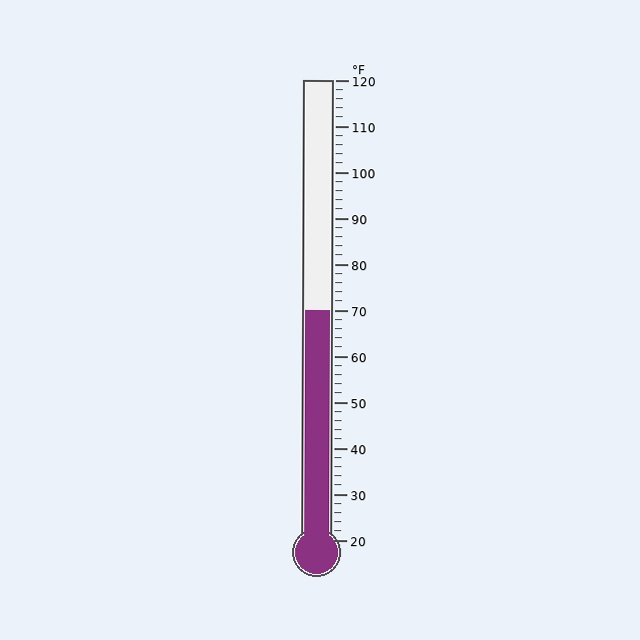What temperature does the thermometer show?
The thermometer shows approximately 70°F.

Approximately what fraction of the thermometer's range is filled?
The thermometer is filled to approximately 50% of its range.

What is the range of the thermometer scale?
The thermometer scale ranges from 20°F to 120°F.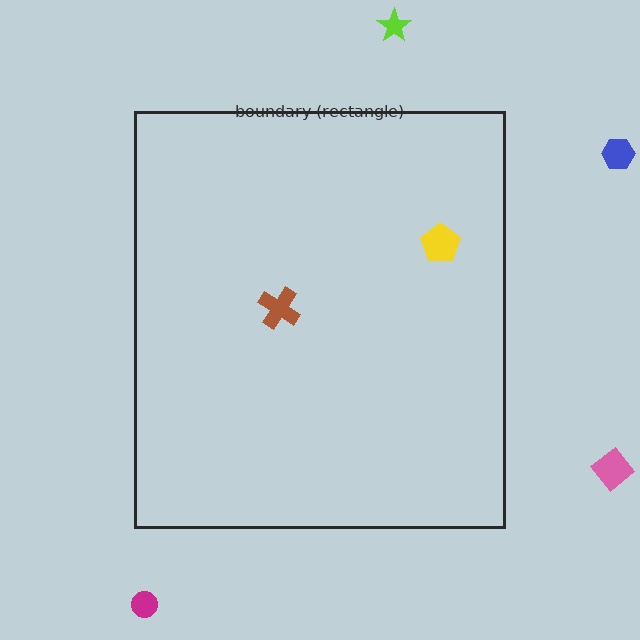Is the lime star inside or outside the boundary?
Outside.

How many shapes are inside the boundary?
2 inside, 4 outside.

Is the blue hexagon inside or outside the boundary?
Outside.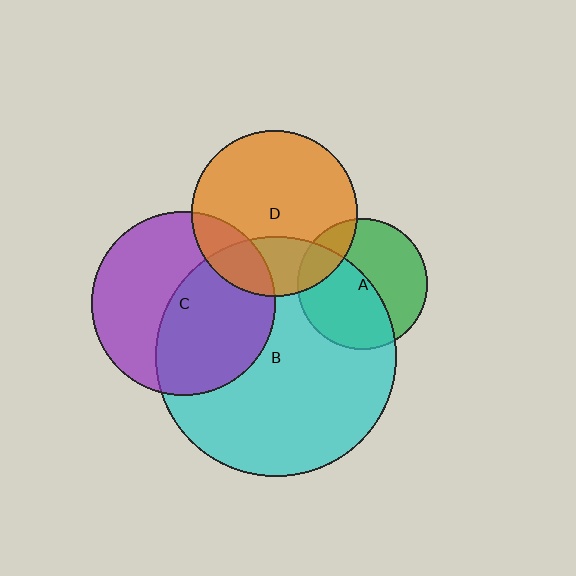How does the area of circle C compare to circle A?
Approximately 2.0 times.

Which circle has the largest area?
Circle B (cyan).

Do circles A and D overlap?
Yes.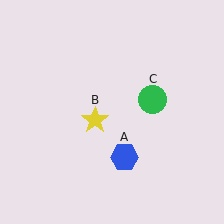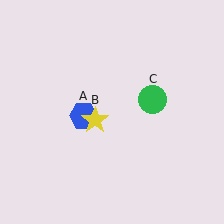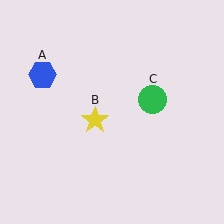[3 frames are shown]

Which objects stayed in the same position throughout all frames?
Yellow star (object B) and green circle (object C) remained stationary.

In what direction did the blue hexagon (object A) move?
The blue hexagon (object A) moved up and to the left.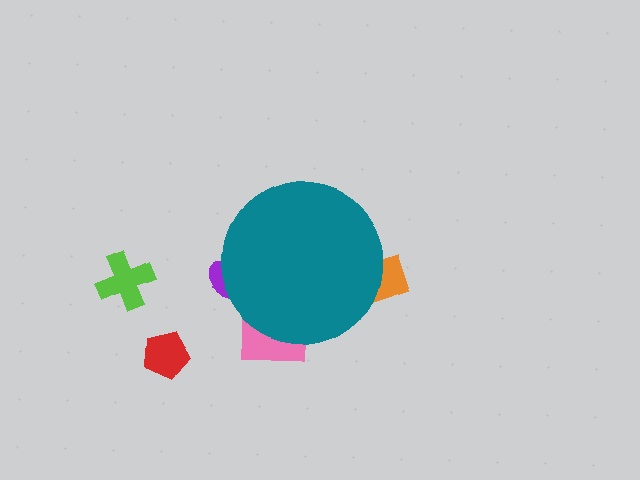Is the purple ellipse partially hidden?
Yes, the purple ellipse is partially hidden behind the teal circle.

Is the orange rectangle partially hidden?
Yes, the orange rectangle is partially hidden behind the teal circle.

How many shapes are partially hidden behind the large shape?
3 shapes are partially hidden.